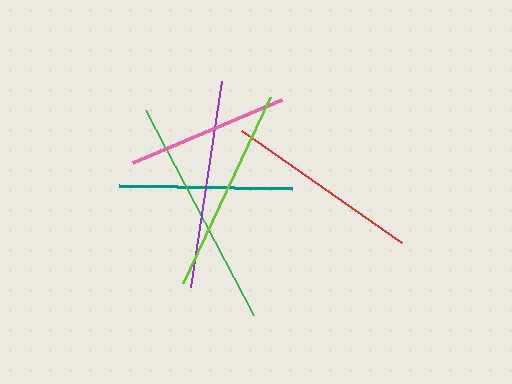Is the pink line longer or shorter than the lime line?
The lime line is longer than the pink line.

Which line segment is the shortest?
The pink line is the shortest at approximately 161 pixels.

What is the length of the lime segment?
The lime segment is approximately 205 pixels long.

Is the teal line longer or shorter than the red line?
The red line is longer than the teal line.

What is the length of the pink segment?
The pink segment is approximately 161 pixels long.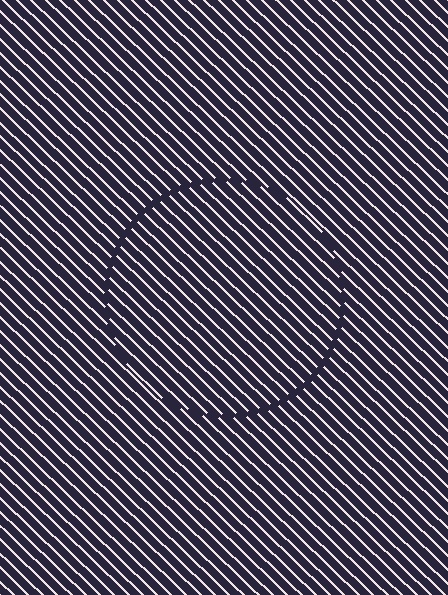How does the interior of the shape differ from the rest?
The interior of the shape contains the same grating, shifted by half a period — the contour is defined by the phase discontinuity where line-ends from the inner and outer gratings abut.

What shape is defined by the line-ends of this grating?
An illusory circle. The interior of the shape contains the same grating, shifted by half a period — the contour is defined by the phase discontinuity where line-ends from the inner and outer gratings abut.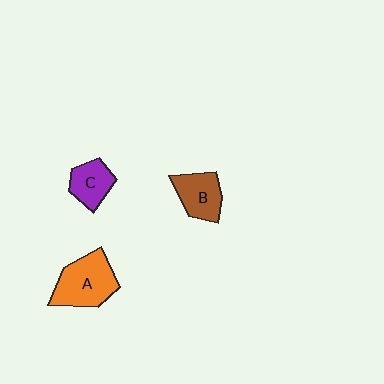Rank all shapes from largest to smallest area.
From largest to smallest: A (orange), B (brown), C (purple).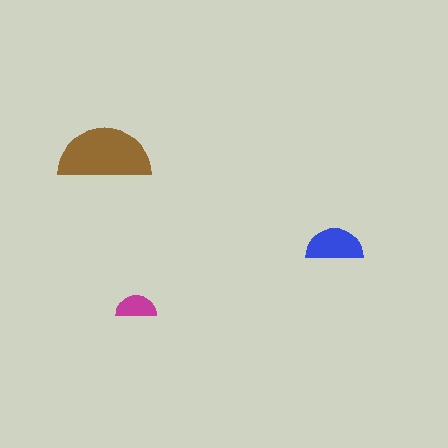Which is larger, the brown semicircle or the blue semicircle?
The brown one.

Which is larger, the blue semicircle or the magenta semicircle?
The blue one.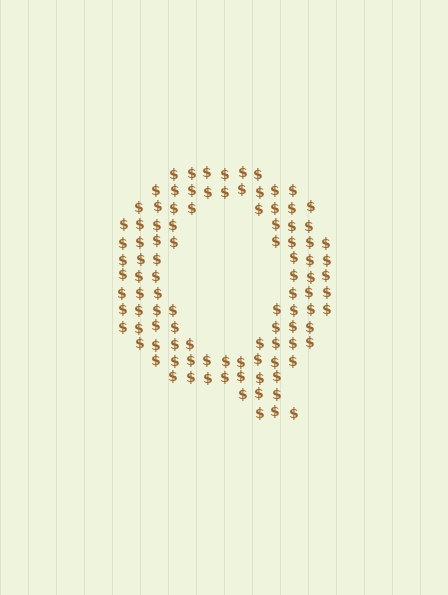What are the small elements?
The small elements are dollar signs.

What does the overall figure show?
The overall figure shows the letter Q.